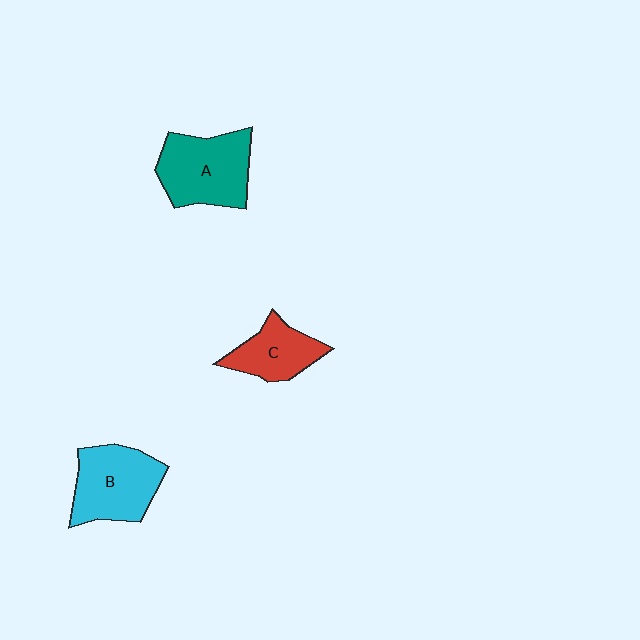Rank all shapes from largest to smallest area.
From largest to smallest: A (teal), B (cyan), C (red).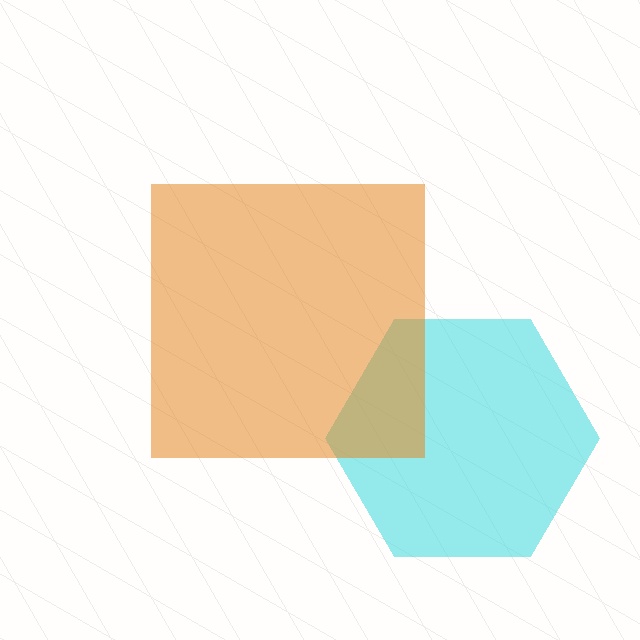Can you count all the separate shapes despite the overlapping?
Yes, there are 2 separate shapes.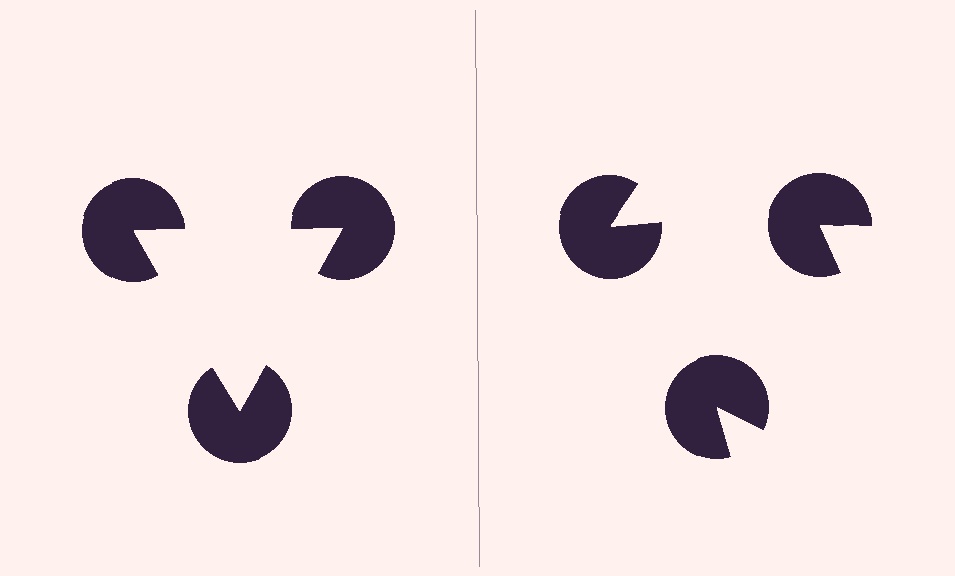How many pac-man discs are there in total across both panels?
6 — 3 on each side.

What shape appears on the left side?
An illusory triangle.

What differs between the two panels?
The pac-man discs are positioned identically on both sides; only the wedge orientations differ. On the left they align to a triangle; on the right they are misaligned.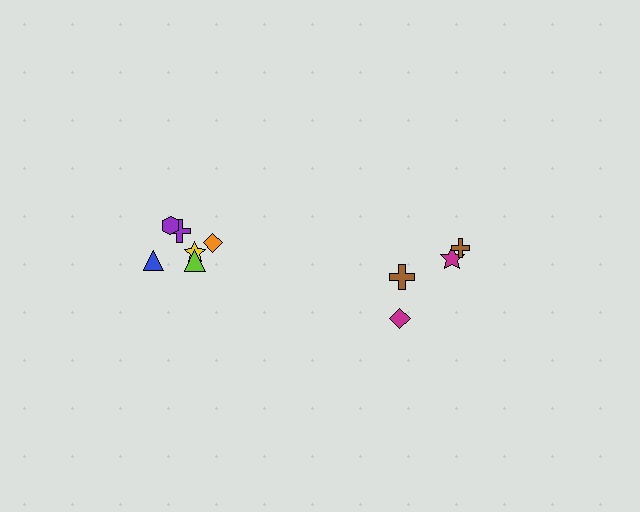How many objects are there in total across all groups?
There are 10 objects.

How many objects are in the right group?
There are 4 objects.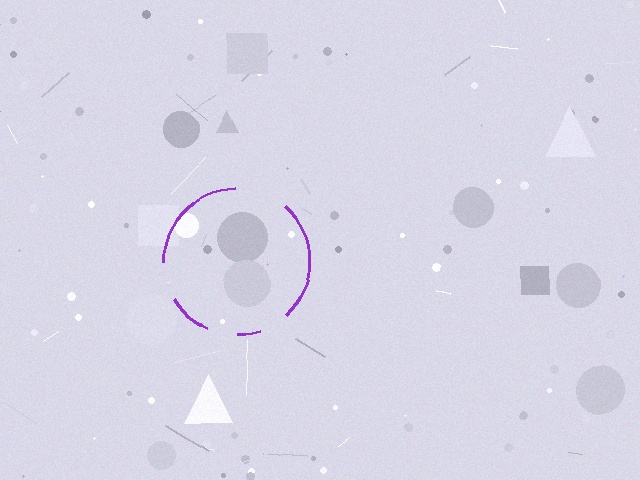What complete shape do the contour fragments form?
The contour fragments form a circle.